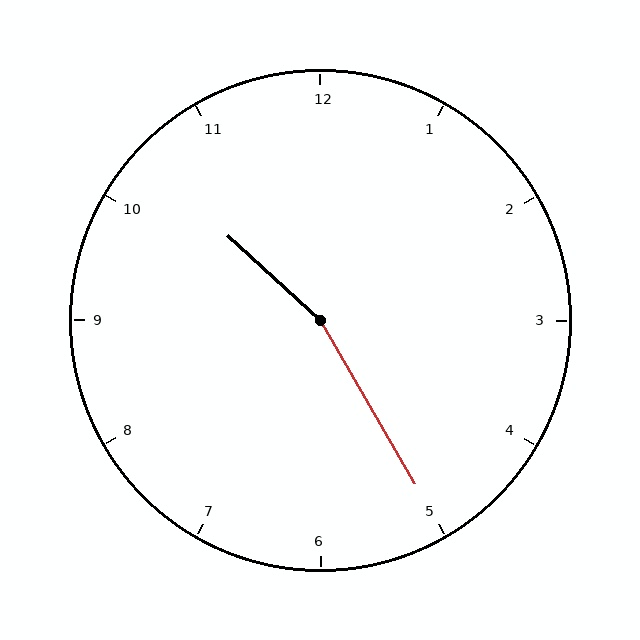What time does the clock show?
10:25.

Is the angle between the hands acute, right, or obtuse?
It is obtuse.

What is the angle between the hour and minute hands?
Approximately 162 degrees.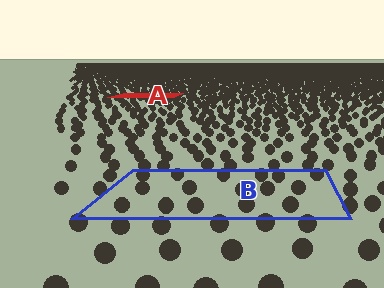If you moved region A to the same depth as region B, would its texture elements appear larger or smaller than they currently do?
They would appear larger. At a closer depth, the same texture elements are projected at a bigger on-screen size.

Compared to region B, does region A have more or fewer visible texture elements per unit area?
Region A has more texture elements per unit area — they are packed more densely because it is farther away.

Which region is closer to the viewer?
Region B is closer. The texture elements there are larger and more spread out.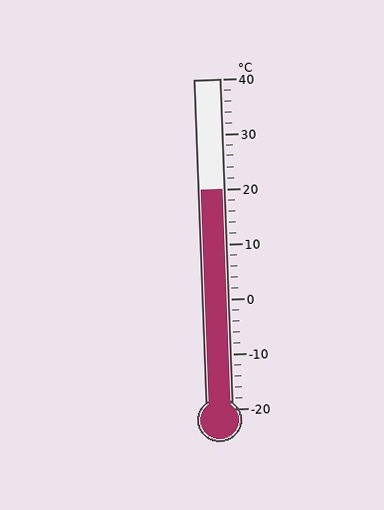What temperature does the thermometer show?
The thermometer shows approximately 20°C.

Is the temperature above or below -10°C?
The temperature is above -10°C.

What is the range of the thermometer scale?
The thermometer scale ranges from -20°C to 40°C.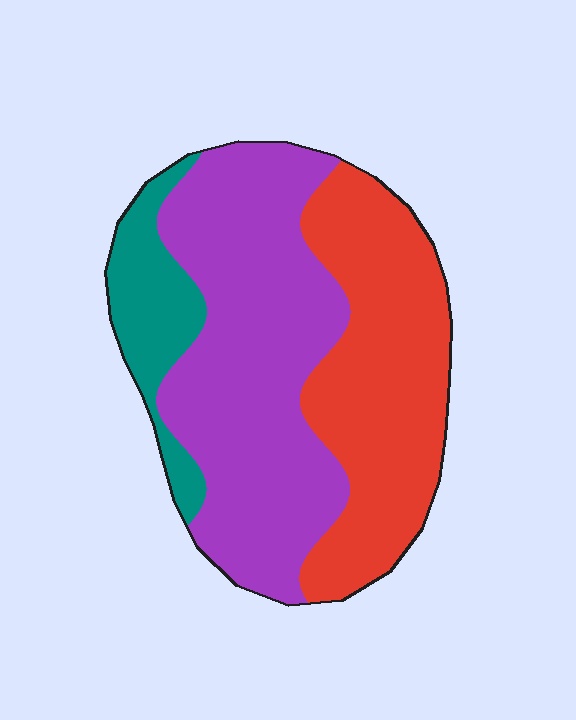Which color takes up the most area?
Purple, at roughly 50%.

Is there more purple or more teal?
Purple.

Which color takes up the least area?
Teal, at roughly 15%.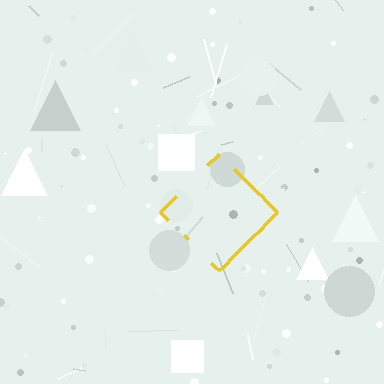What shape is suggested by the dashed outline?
The dashed outline suggests a diamond.